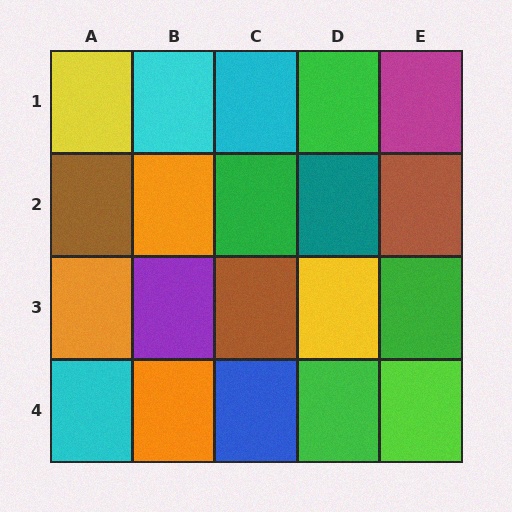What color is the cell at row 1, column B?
Cyan.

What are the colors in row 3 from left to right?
Orange, purple, brown, yellow, green.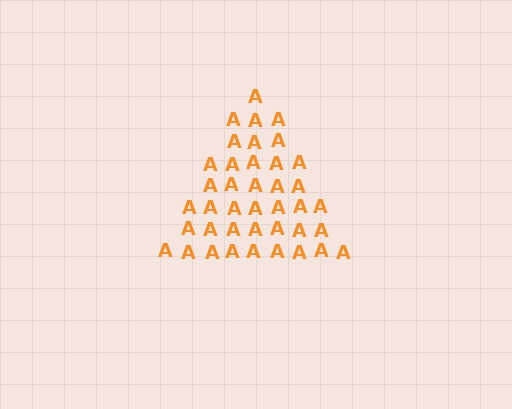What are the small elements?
The small elements are letter A's.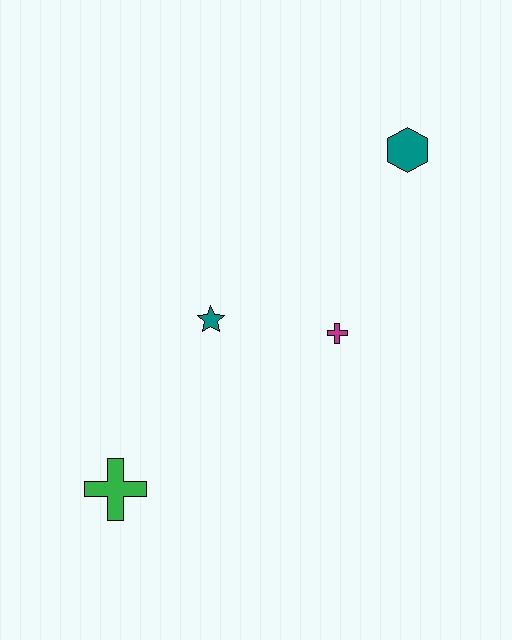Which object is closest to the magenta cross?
The teal star is closest to the magenta cross.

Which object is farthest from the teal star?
The teal hexagon is farthest from the teal star.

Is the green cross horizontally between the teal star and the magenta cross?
No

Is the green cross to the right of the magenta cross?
No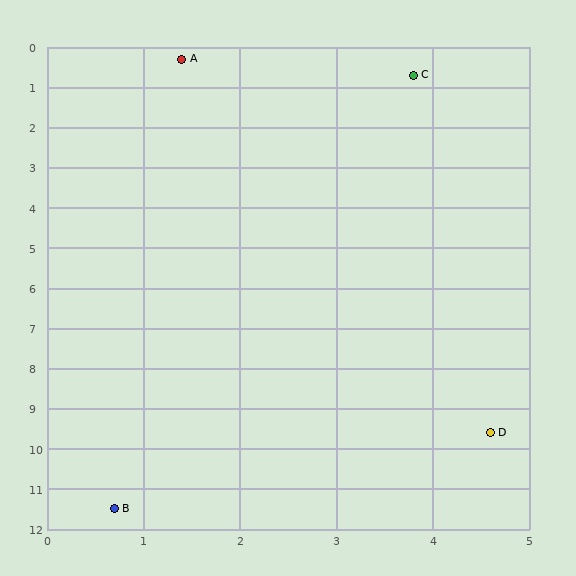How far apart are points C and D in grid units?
Points C and D are about 8.9 grid units apart.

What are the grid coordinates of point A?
Point A is at approximately (1.4, 0.3).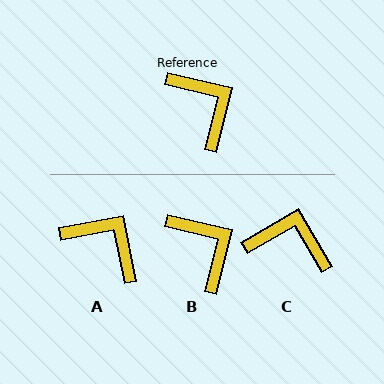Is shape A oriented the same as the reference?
No, it is off by about 24 degrees.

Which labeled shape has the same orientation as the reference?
B.